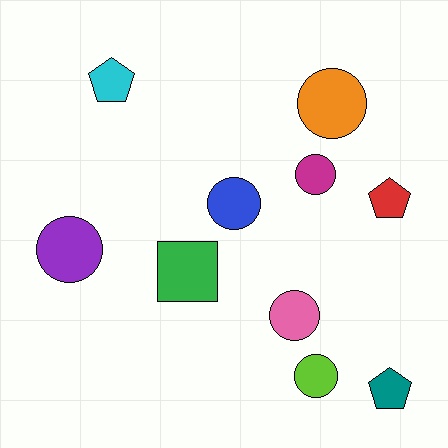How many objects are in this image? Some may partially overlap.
There are 10 objects.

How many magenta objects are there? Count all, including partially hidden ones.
There is 1 magenta object.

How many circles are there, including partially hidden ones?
There are 6 circles.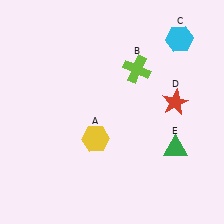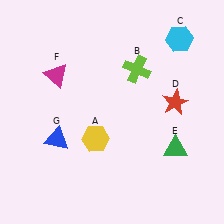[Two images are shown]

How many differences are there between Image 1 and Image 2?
There are 2 differences between the two images.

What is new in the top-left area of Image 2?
A magenta triangle (F) was added in the top-left area of Image 2.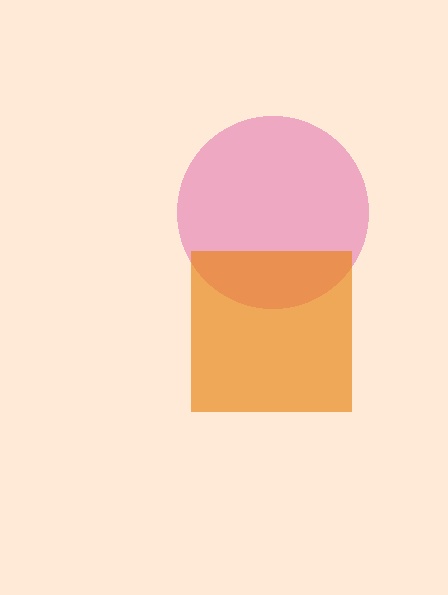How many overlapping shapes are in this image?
There are 2 overlapping shapes in the image.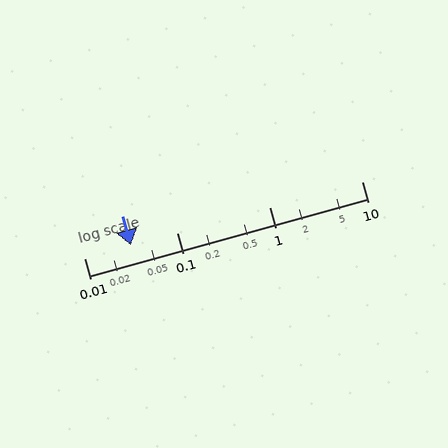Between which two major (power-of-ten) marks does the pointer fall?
The pointer is between 0.01 and 0.1.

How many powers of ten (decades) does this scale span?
The scale spans 3 decades, from 0.01 to 10.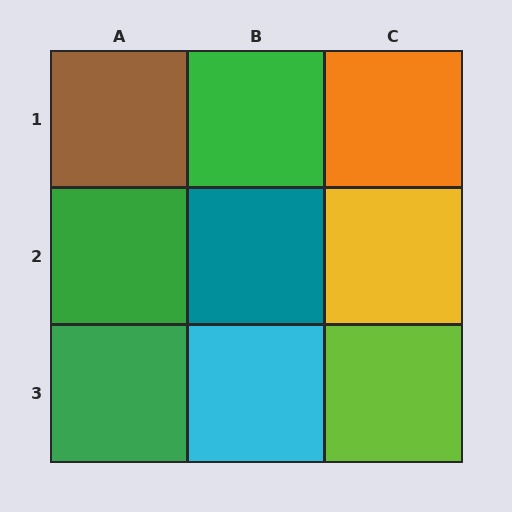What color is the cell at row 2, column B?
Teal.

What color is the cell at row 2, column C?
Yellow.